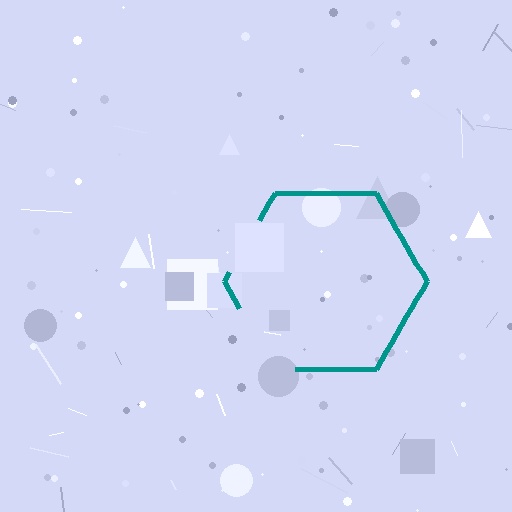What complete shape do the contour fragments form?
The contour fragments form a hexagon.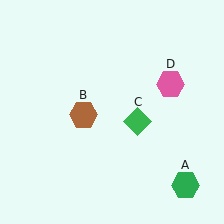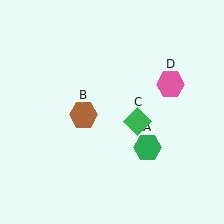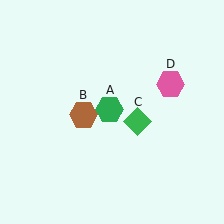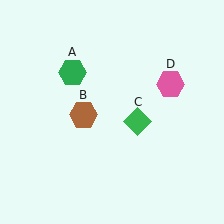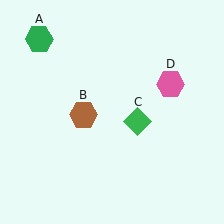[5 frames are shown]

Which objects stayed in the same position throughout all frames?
Brown hexagon (object B) and green diamond (object C) and pink hexagon (object D) remained stationary.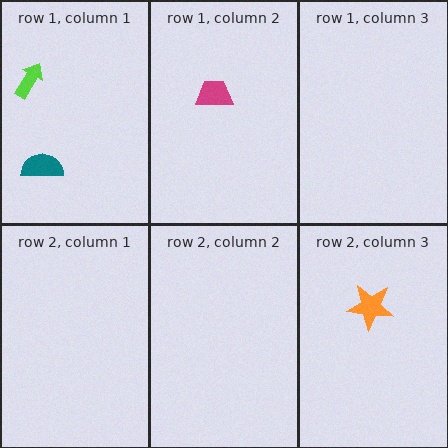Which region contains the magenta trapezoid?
The row 1, column 2 region.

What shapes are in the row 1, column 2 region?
The magenta trapezoid.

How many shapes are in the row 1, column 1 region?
2.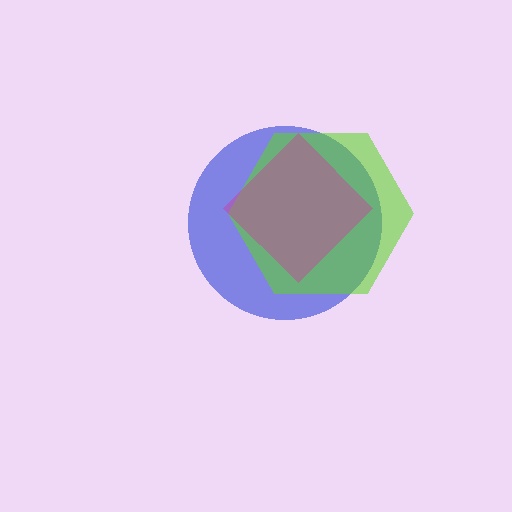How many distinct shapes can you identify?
There are 3 distinct shapes: a blue circle, a lime hexagon, a magenta diamond.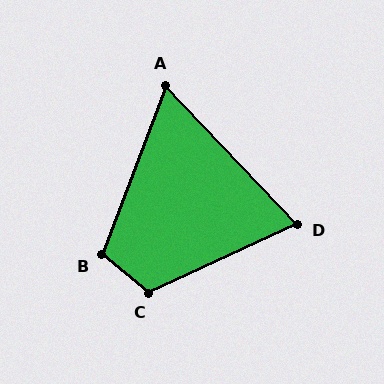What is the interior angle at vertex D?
Approximately 71 degrees (acute).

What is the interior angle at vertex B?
Approximately 109 degrees (obtuse).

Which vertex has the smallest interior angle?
A, at approximately 64 degrees.